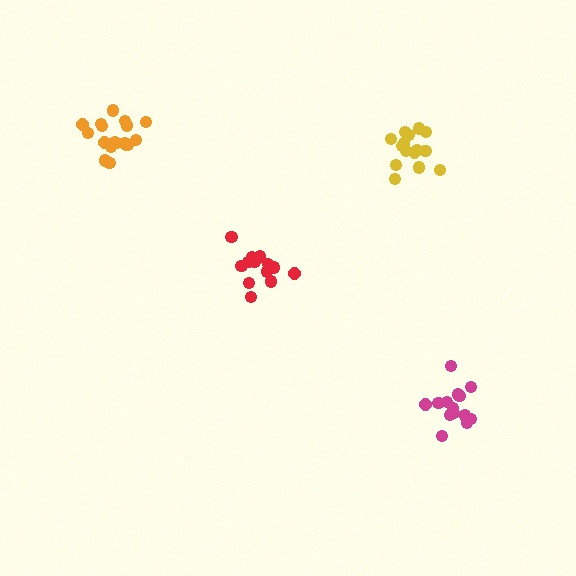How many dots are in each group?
Group 1: 15 dots, Group 2: 19 dots, Group 3: 14 dots, Group 4: 14 dots (62 total).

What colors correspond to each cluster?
The clusters are colored: yellow, orange, red, magenta.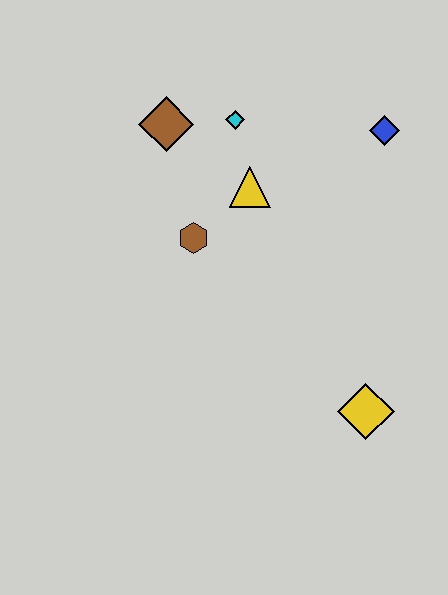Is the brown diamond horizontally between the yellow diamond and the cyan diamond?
No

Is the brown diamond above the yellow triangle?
Yes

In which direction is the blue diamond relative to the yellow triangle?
The blue diamond is to the right of the yellow triangle.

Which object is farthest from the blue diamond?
The yellow diamond is farthest from the blue diamond.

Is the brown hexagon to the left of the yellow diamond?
Yes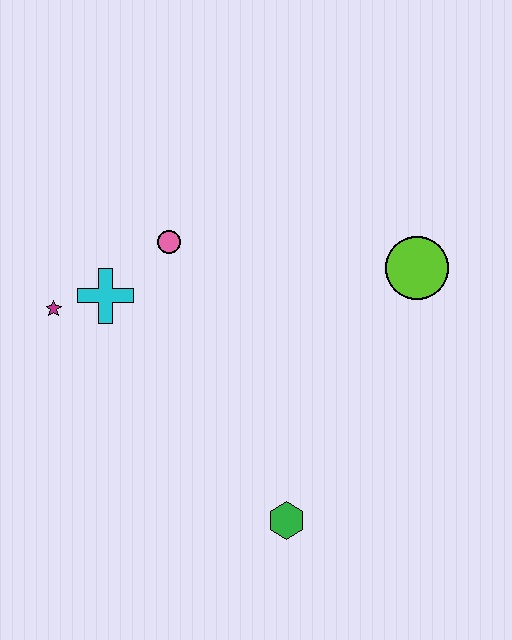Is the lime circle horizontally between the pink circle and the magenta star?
No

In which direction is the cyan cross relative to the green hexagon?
The cyan cross is above the green hexagon.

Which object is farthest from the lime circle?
The magenta star is farthest from the lime circle.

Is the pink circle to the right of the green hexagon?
No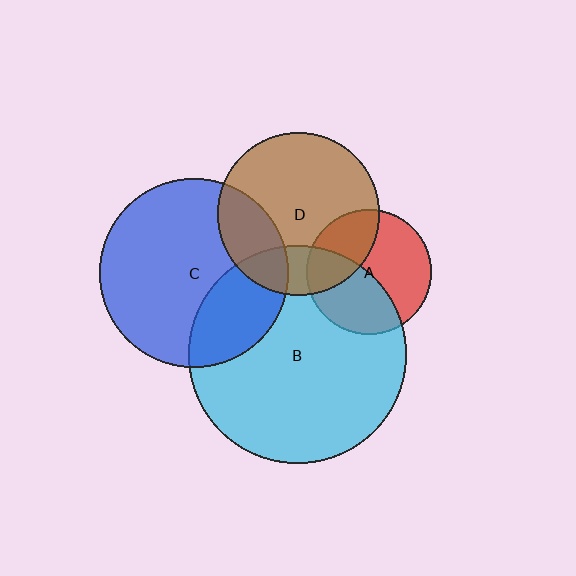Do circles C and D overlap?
Yes.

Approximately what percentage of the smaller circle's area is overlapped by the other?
Approximately 25%.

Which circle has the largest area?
Circle B (cyan).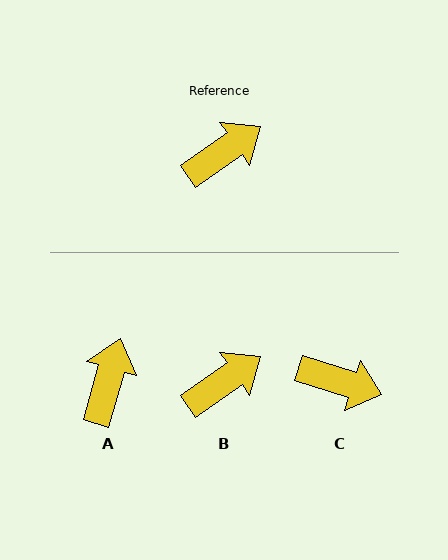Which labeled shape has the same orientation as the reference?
B.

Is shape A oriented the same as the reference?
No, it is off by about 39 degrees.